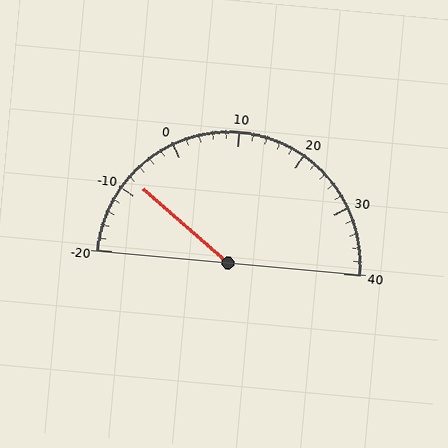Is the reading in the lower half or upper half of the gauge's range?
The reading is in the lower half of the range (-20 to 40).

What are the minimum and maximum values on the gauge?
The gauge ranges from -20 to 40.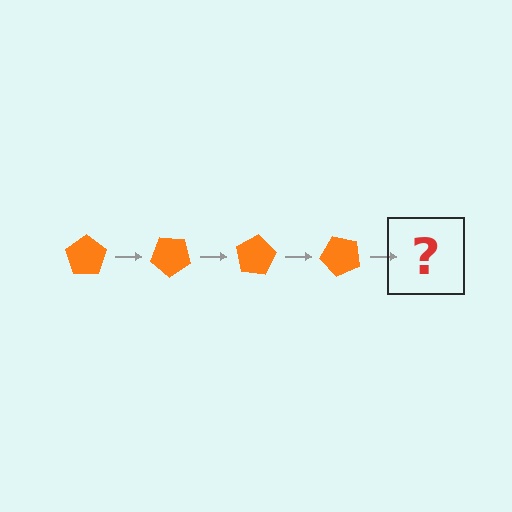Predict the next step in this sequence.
The next step is an orange pentagon rotated 160 degrees.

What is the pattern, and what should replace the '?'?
The pattern is that the pentagon rotates 40 degrees each step. The '?' should be an orange pentagon rotated 160 degrees.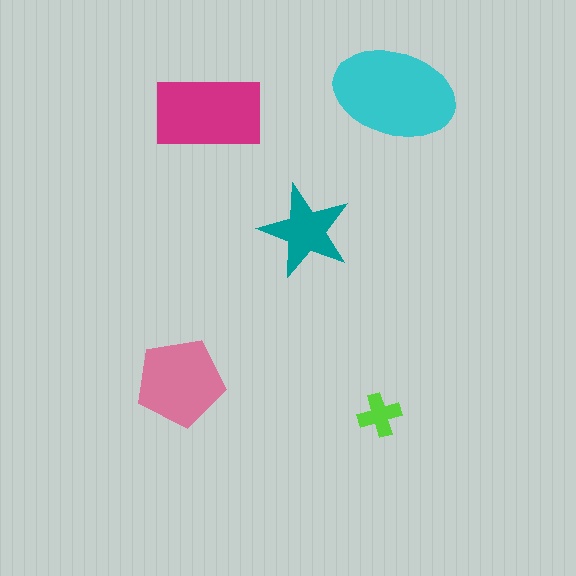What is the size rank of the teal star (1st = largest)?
4th.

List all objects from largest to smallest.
The cyan ellipse, the magenta rectangle, the pink pentagon, the teal star, the lime cross.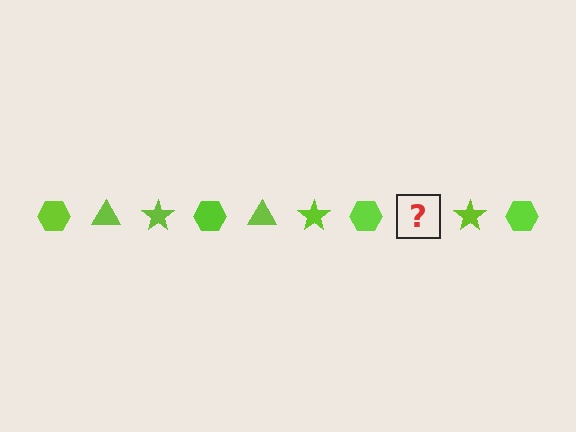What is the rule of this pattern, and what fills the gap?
The rule is that the pattern cycles through hexagon, triangle, star shapes in lime. The gap should be filled with a lime triangle.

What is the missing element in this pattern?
The missing element is a lime triangle.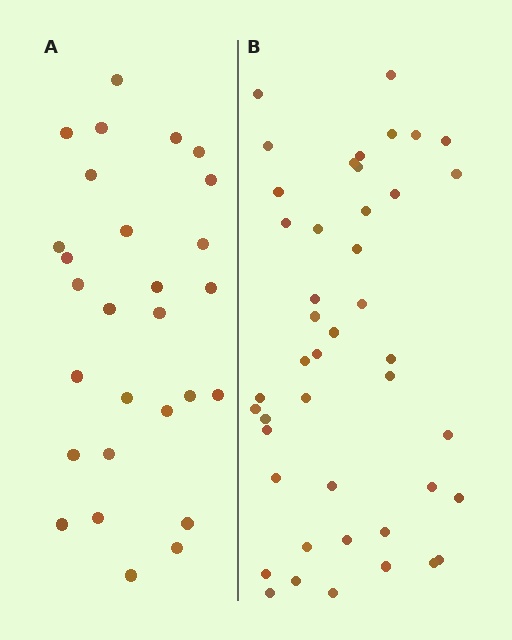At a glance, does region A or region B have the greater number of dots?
Region B (the right region) has more dots.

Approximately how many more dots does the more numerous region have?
Region B has approximately 15 more dots than region A.